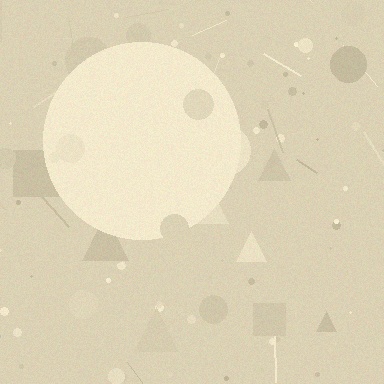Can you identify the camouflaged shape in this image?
The camouflaged shape is a circle.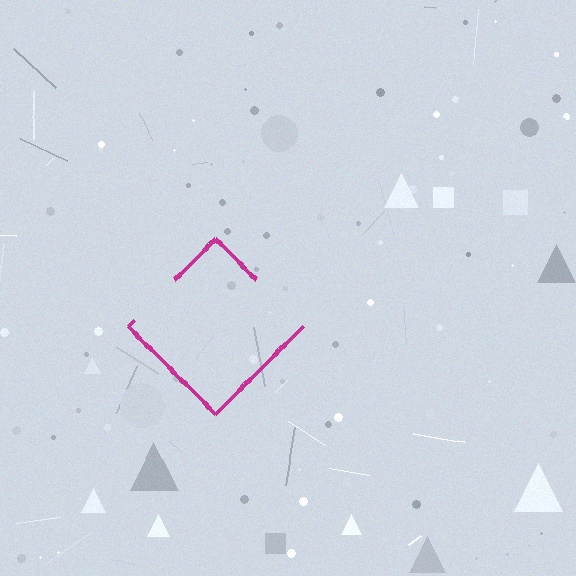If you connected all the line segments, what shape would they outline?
They would outline a diamond.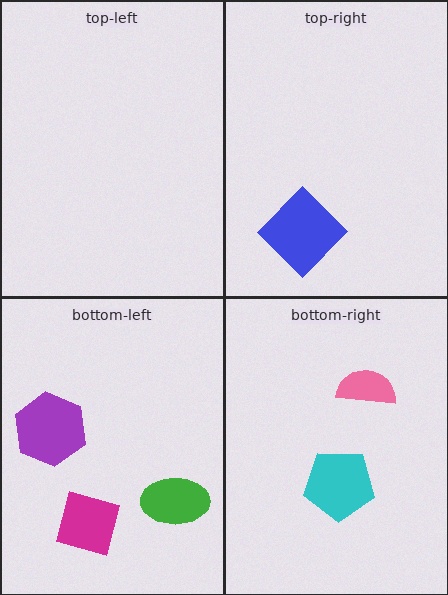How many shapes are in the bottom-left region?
3.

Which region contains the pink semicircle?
The bottom-right region.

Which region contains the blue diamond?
The top-right region.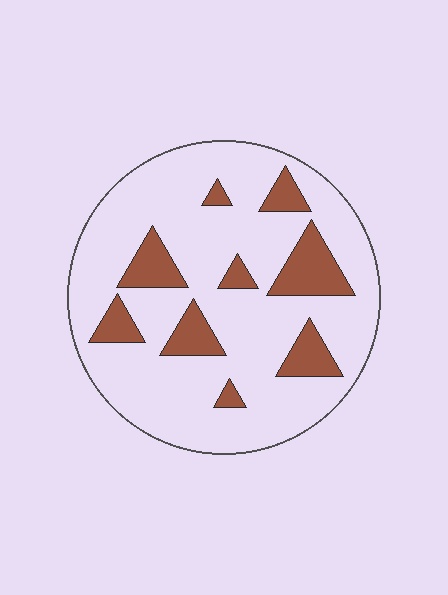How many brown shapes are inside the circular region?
9.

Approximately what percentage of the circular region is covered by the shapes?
Approximately 20%.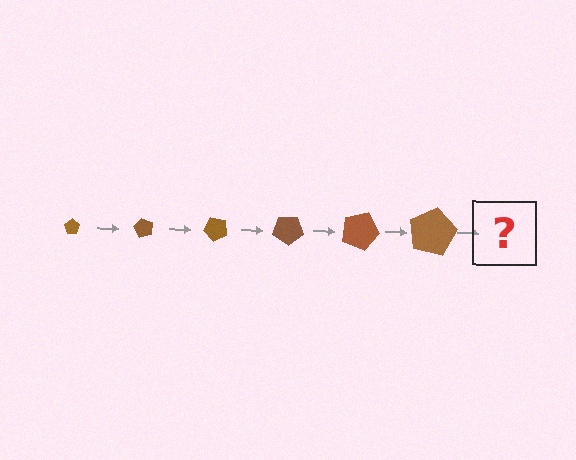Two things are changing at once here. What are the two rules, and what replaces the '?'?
The two rules are that the pentagon grows larger each step and it rotates 60 degrees each step. The '?' should be a pentagon, larger than the previous one and rotated 360 degrees from the start.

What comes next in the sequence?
The next element should be a pentagon, larger than the previous one and rotated 360 degrees from the start.